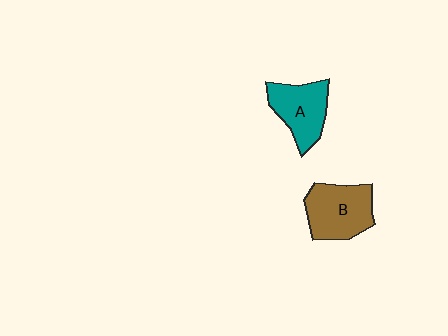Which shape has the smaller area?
Shape A (teal).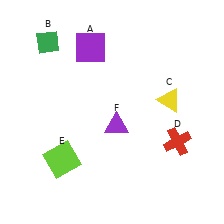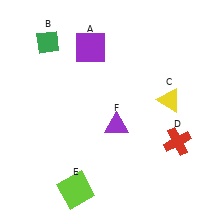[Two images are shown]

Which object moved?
The lime square (E) moved down.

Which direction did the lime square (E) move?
The lime square (E) moved down.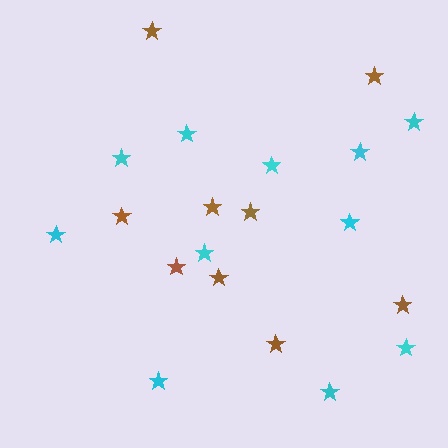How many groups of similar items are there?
There are 2 groups: one group of cyan stars (11) and one group of brown stars (9).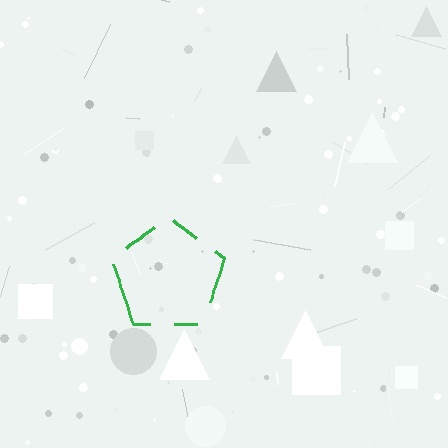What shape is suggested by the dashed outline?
The dashed outline suggests a pentagon.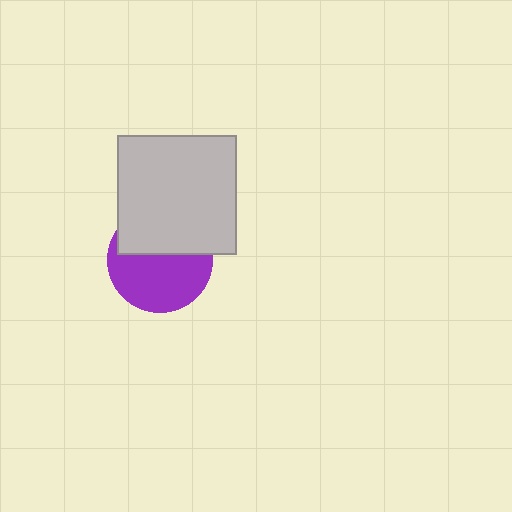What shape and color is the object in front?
The object in front is a light gray square.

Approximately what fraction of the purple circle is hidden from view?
Roughly 42% of the purple circle is hidden behind the light gray square.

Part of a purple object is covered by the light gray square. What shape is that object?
It is a circle.